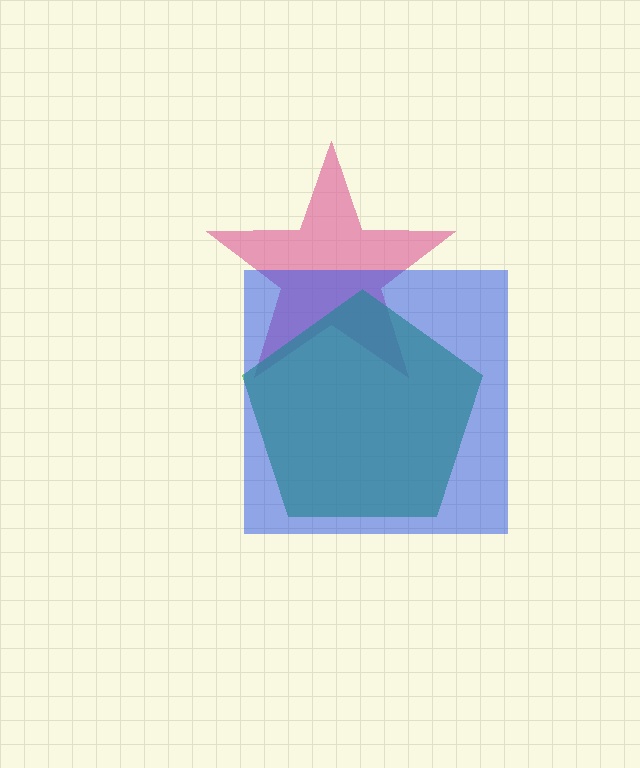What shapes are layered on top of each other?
The layered shapes are: a pink star, a green pentagon, a blue square.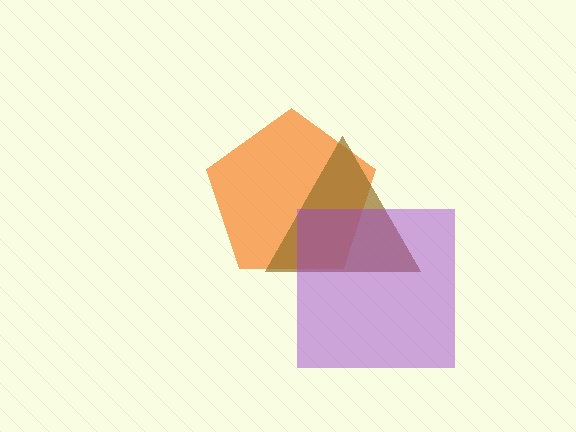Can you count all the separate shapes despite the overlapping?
Yes, there are 3 separate shapes.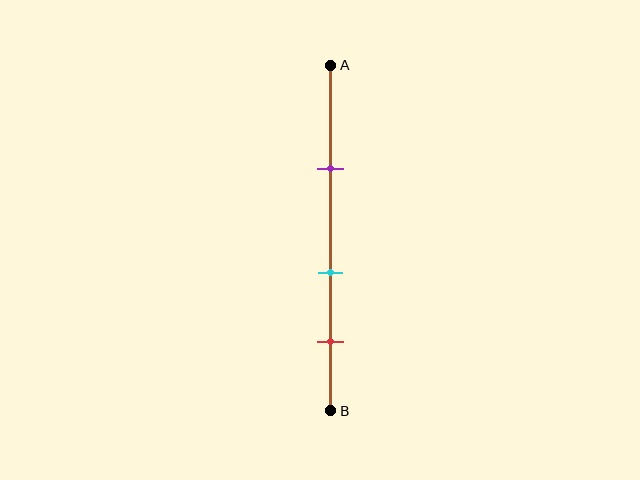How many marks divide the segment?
There are 3 marks dividing the segment.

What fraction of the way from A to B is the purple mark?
The purple mark is approximately 30% (0.3) of the way from A to B.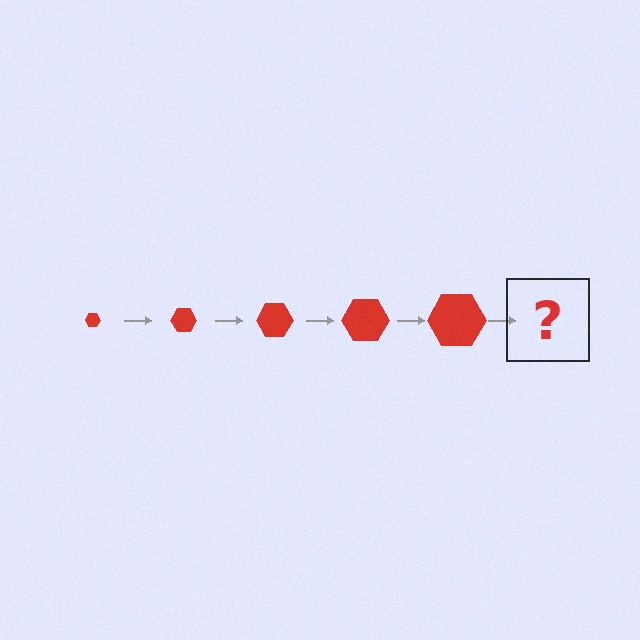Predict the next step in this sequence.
The next step is a red hexagon, larger than the previous one.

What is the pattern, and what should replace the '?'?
The pattern is that the hexagon gets progressively larger each step. The '?' should be a red hexagon, larger than the previous one.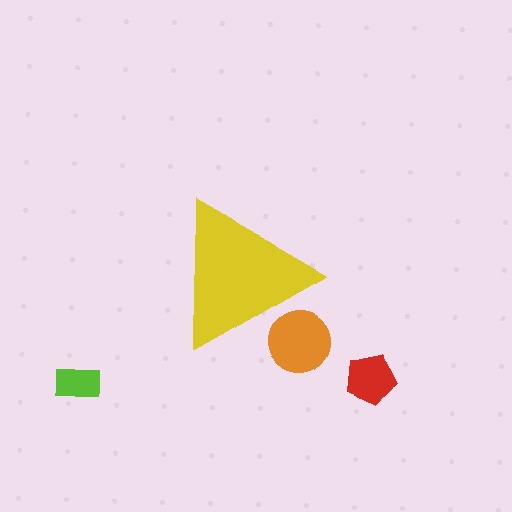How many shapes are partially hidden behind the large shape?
1 shape is partially hidden.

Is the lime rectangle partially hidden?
No, the lime rectangle is fully visible.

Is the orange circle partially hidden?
Yes, the orange circle is partially hidden behind the yellow triangle.